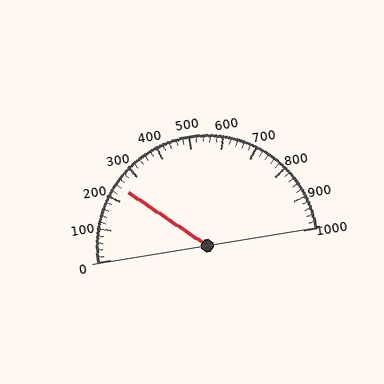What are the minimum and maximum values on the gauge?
The gauge ranges from 0 to 1000.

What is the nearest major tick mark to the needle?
The nearest major tick mark is 200.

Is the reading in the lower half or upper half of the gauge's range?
The reading is in the lower half of the range (0 to 1000).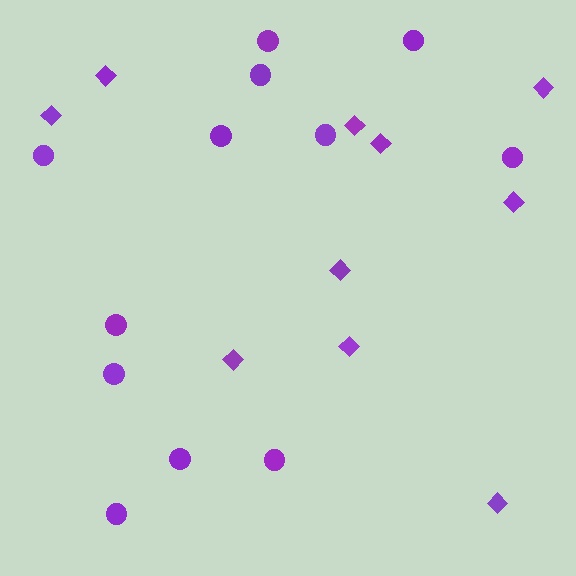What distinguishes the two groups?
There are 2 groups: one group of diamonds (10) and one group of circles (12).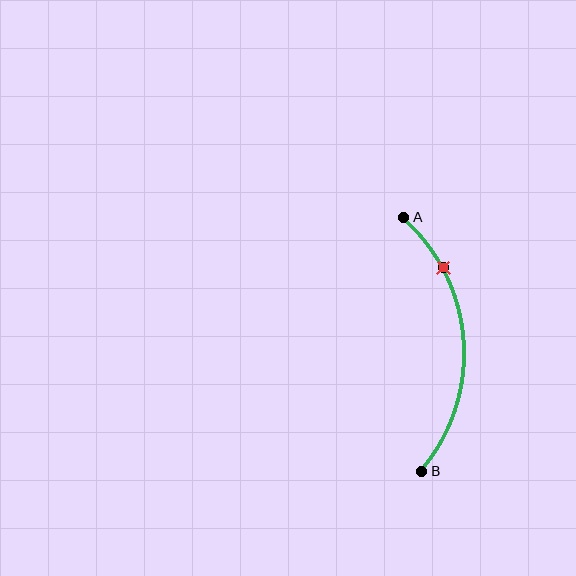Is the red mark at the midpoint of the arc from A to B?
No. The red mark lies on the arc but is closer to endpoint A. The arc midpoint would be at the point on the curve equidistant along the arc from both A and B.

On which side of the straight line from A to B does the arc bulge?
The arc bulges to the right of the straight line connecting A and B.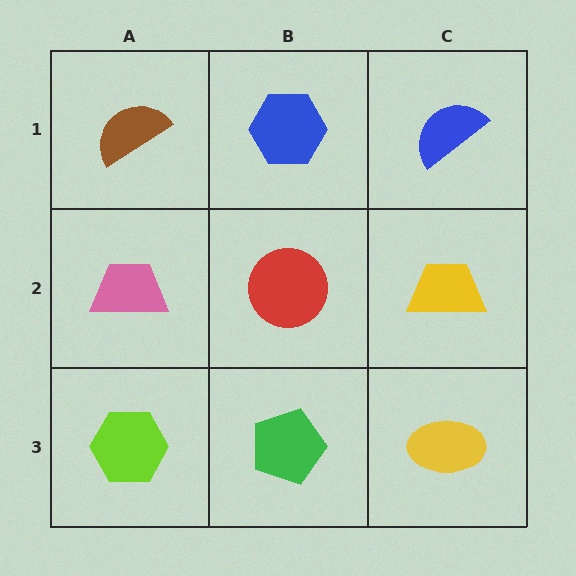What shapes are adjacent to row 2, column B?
A blue hexagon (row 1, column B), a green pentagon (row 3, column B), a pink trapezoid (row 2, column A), a yellow trapezoid (row 2, column C).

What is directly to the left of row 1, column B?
A brown semicircle.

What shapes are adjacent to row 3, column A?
A pink trapezoid (row 2, column A), a green pentagon (row 3, column B).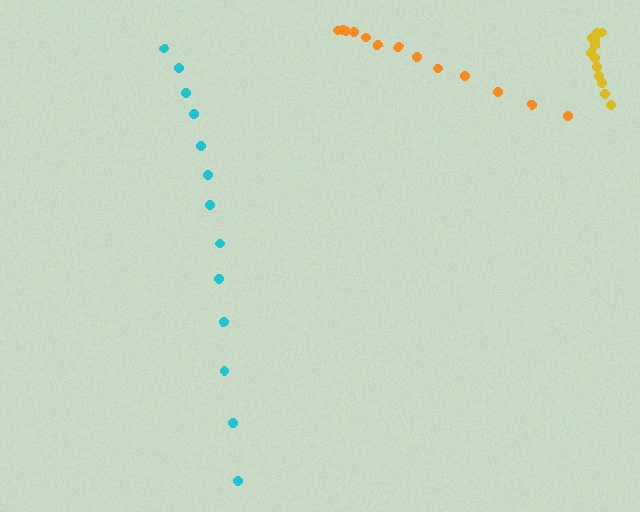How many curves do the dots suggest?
There are 3 distinct paths.